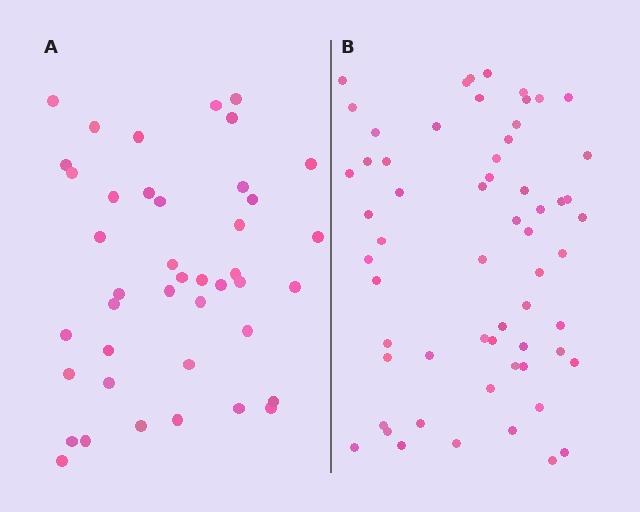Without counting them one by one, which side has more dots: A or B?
Region B (the right region) has more dots.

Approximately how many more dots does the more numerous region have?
Region B has approximately 20 more dots than region A.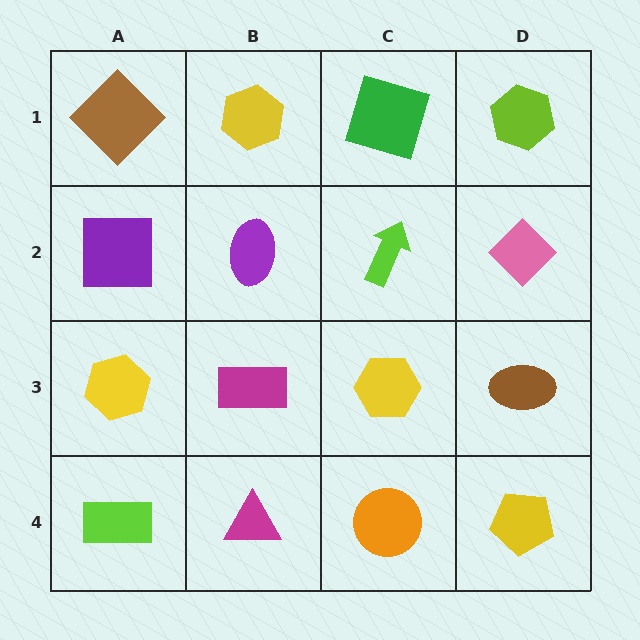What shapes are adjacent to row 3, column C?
A lime arrow (row 2, column C), an orange circle (row 4, column C), a magenta rectangle (row 3, column B), a brown ellipse (row 3, column D).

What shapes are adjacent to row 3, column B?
A purple ellipse (row 2, column B), a magenta triangle (row 4, column B), a yellow hexagon (row 3, column A), a yellow hexagon (row 3, column C).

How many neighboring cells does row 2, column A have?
3.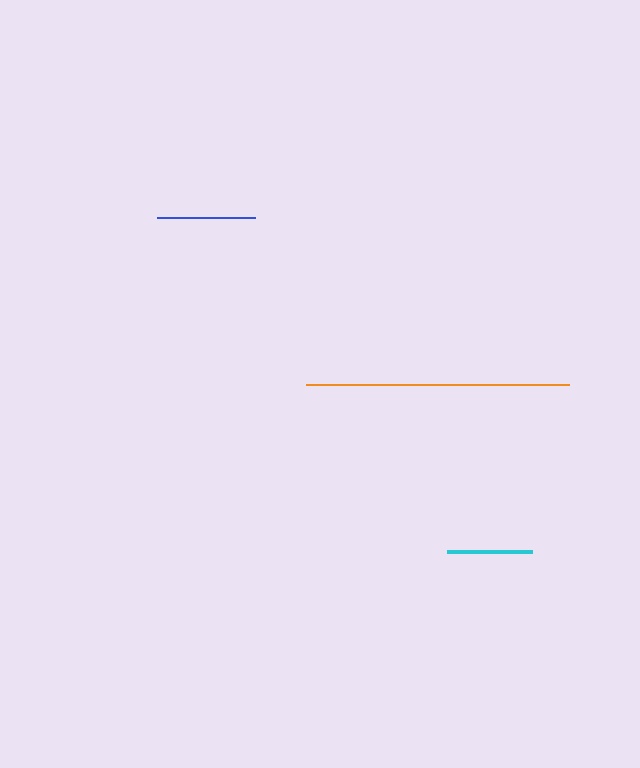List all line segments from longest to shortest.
From longest to shortest: orange, blue, cyan.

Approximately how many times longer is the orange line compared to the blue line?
The orange line is approximately 2.7 times the length of the blue line.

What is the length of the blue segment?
The blue segment is approximately 98 pixels long.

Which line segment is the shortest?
The cyan line is the shortest at approximately 85 pixels.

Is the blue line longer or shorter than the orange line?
The orange line is longer than the blue line.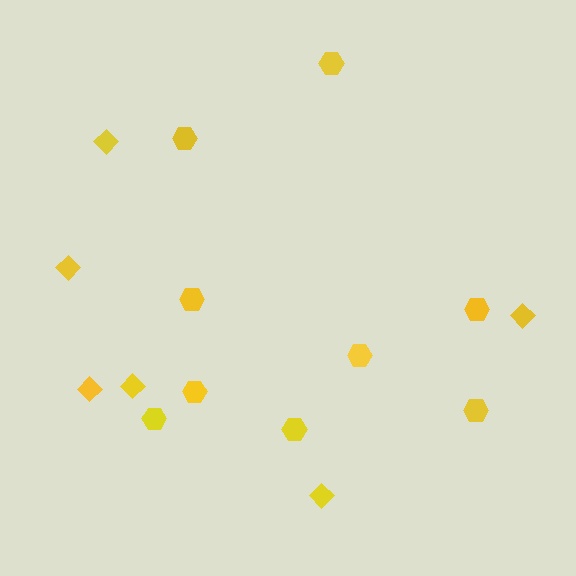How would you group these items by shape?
There are 2 groups: one group of hexagons (9) and one group of diamonds (6).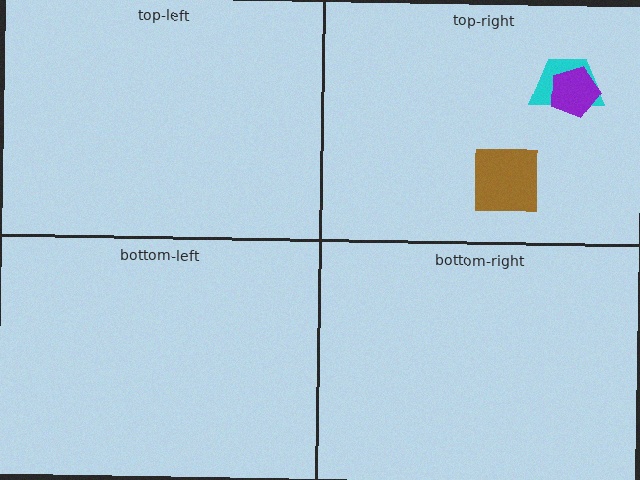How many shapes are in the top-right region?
3.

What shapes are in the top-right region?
The cyan trapezoid, the purple pentagon, the brown square.